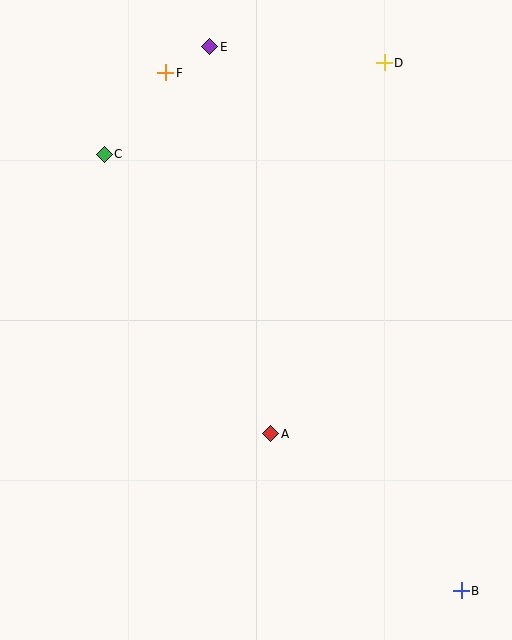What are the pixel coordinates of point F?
Point F is at (166, 73).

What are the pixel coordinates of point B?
Point B is at (461, 591).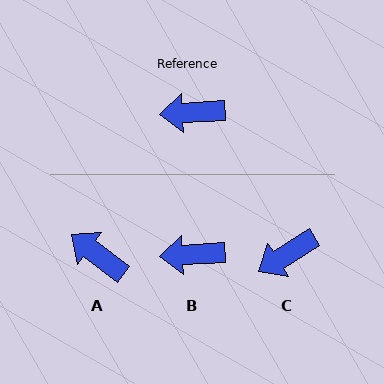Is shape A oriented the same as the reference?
No, it is off by about 41 degrees.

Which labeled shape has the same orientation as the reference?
B.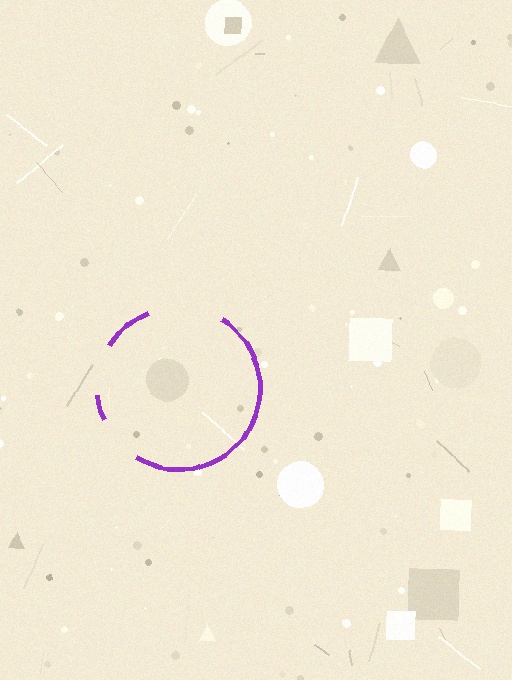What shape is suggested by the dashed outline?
The dashed outline suggests a circle.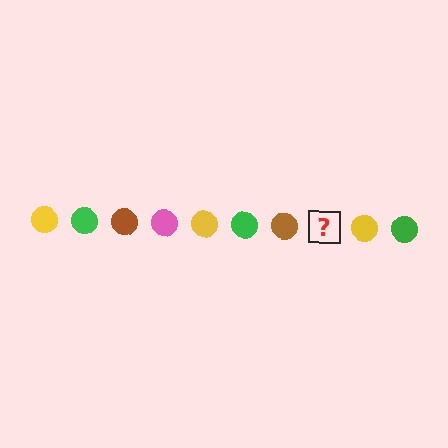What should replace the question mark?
The question mark should be replaced with a pink circle.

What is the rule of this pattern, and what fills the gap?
The rule is that the pattern cycles through yellow, green, brown, pink circles. The gap should be filled with a pink circle.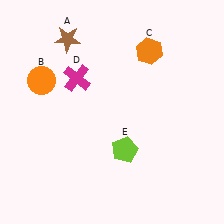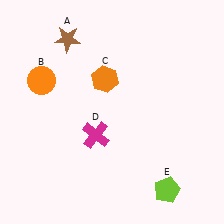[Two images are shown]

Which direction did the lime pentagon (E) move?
The lime pentagon (E) moved right.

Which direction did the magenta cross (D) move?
The magenta cross (D) moved down.